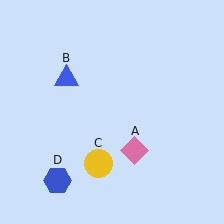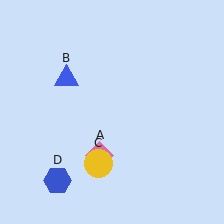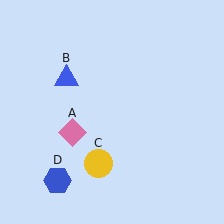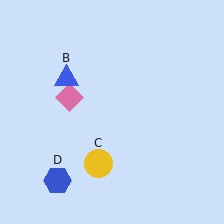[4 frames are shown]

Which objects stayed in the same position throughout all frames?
Blue triangle (object B) and yellow circle (object C) and blue hexagon (object D) remained stationary.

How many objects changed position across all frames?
1 object changed position: pink diamond (object A).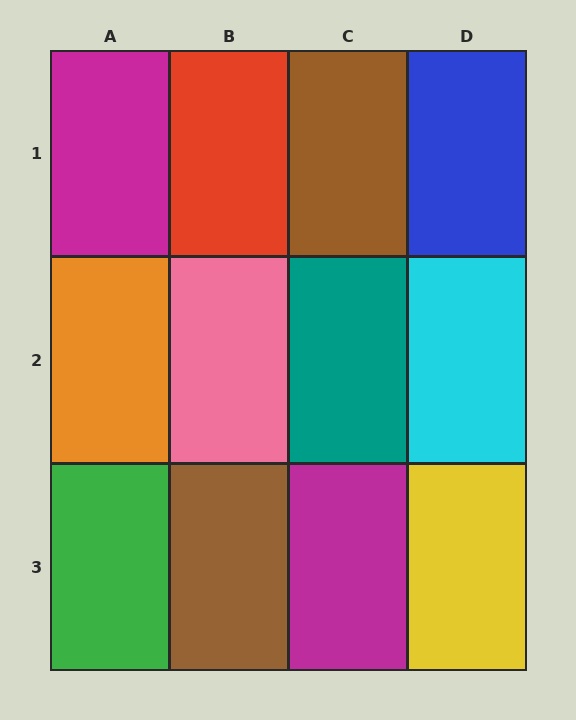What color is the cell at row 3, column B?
Brown.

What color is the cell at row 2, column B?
Pink.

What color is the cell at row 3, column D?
Yellow.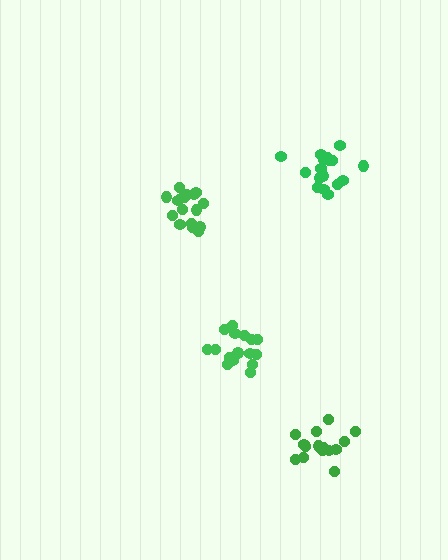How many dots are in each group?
Group 1: 17 dots, Group 2: 17 dots, Group 3: 16 dots, Group 4: 15 dots (65 total).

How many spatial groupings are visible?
There are 4 spatial groupings.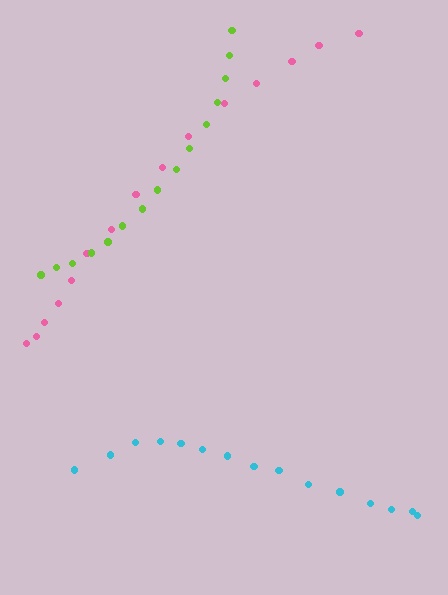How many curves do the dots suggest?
There are 3 distinct paths.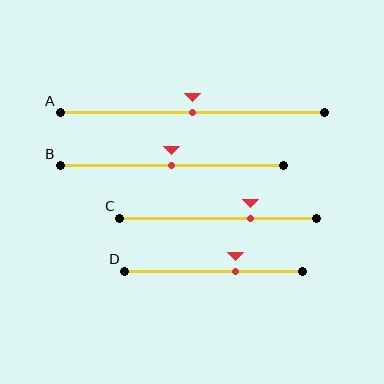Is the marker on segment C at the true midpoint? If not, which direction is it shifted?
No, the marker on segment C is shifted to the right by about 16% of the segment length.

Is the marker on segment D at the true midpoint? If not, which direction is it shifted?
No, the marker on segment D is shifted to the right by about 12% of the segment length.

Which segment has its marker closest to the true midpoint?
Segment A has its marker closest to the true midpoint.